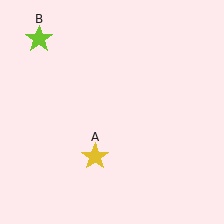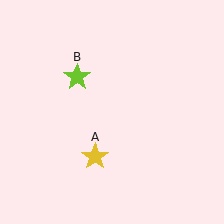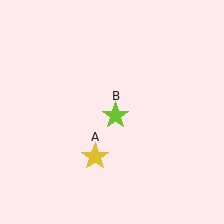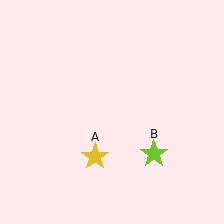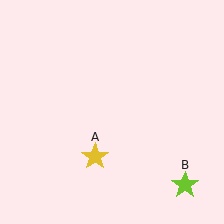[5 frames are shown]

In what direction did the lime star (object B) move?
The lime star (object B) moved down and to the right.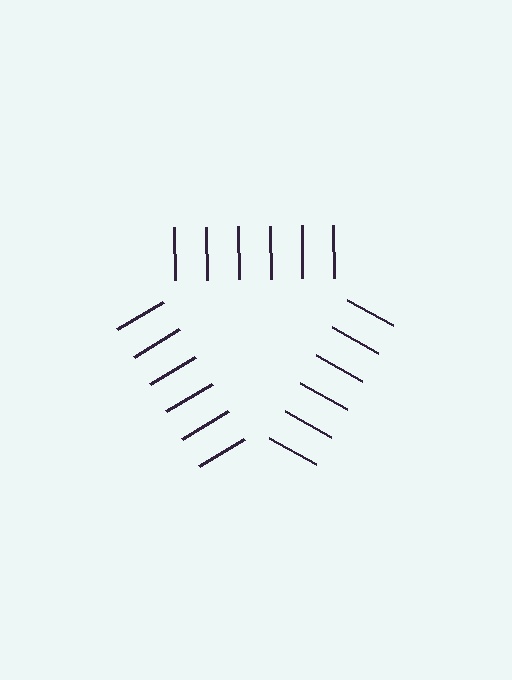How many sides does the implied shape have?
3 sides — the line-ends trace a triangle.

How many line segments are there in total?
18 — 6 along each of the 3 edges.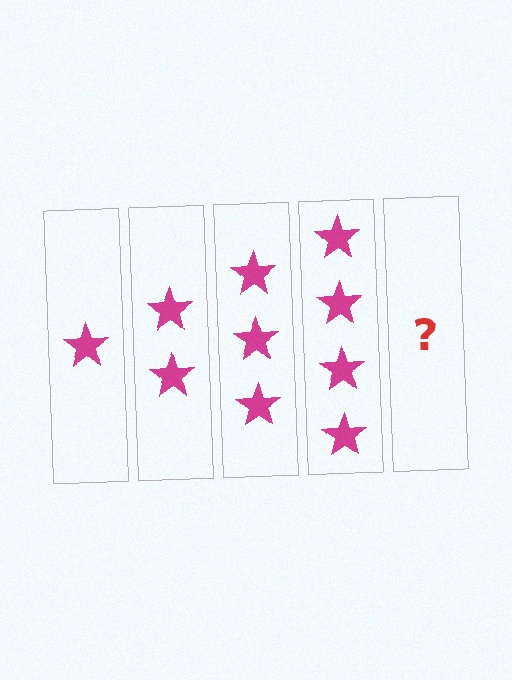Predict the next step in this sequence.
The next step is 5 stars.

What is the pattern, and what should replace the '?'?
The pattern is that each step adds one more star. The '?' should be 5 stars.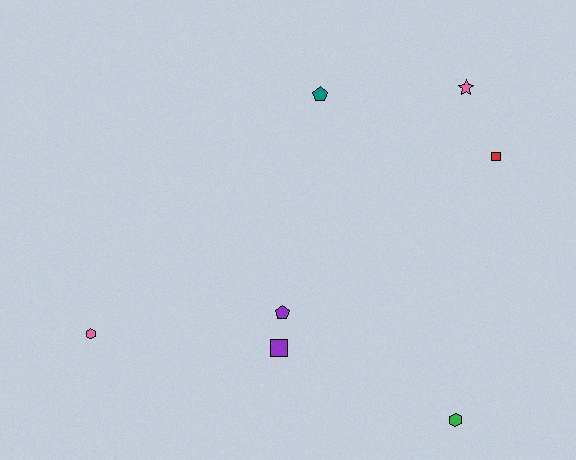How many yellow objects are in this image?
There are no yellow objects.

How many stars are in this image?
There is 1 star.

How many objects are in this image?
There are 7 objects.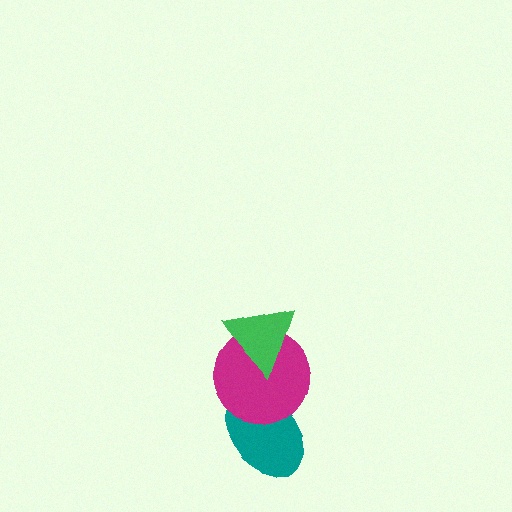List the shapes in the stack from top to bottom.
From top to bottom: the green triangle, the magenta circle, the teal ellipse.